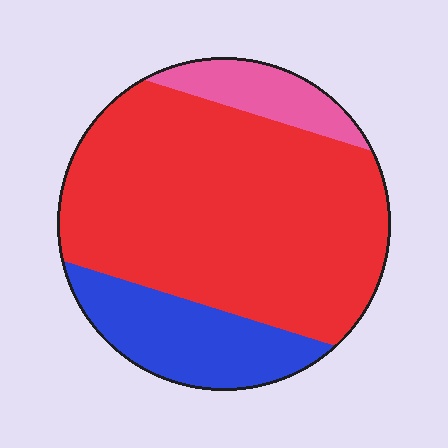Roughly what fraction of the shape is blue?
Blue takes up between a sixth and a third of the shape.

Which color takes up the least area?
Pink, at roughly 10%.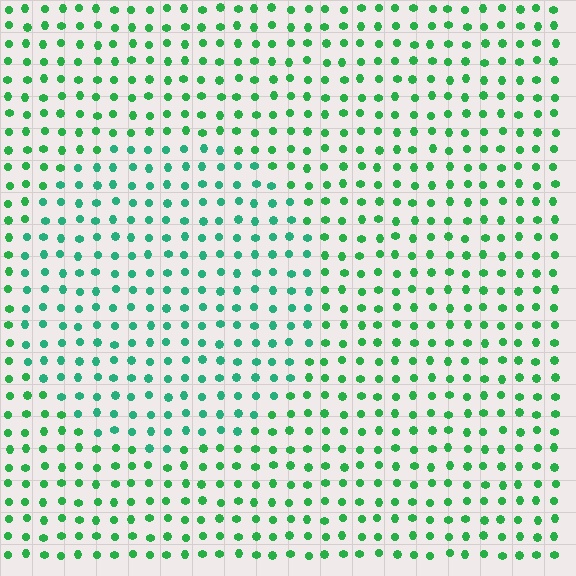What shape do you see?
I see a circle.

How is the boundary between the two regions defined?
The boundary is defined purely by a slight shift in hue (about 25 degrees). Spacing, size, and orientation are identical on both sides.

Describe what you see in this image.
The image is filled with small green elements in a uniform arrangement. A circle-shaped region is visible where the elements are tinted to a slightly different hue, forming a subtle color boundary.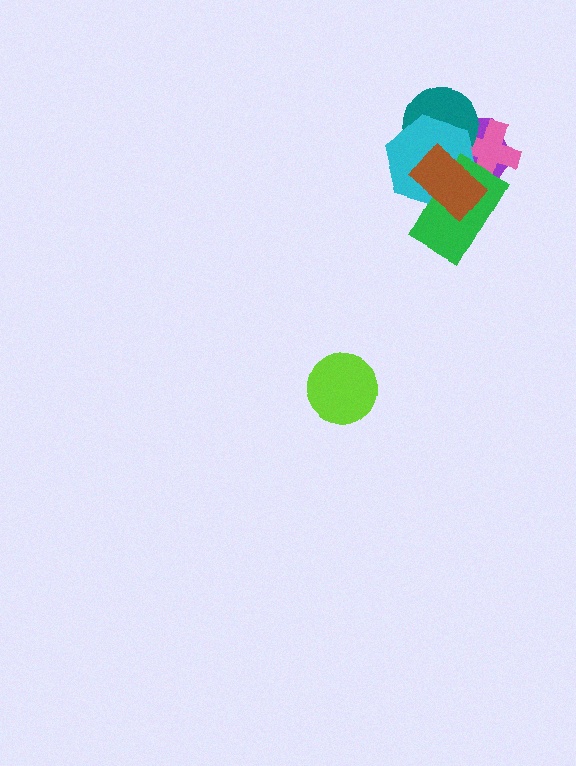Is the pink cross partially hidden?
Yes, it is partially covered by another shape.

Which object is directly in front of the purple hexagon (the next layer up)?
The pink cross is directly in front of the purple hexagon.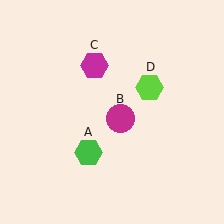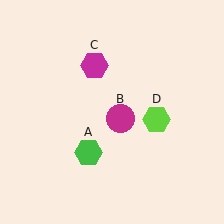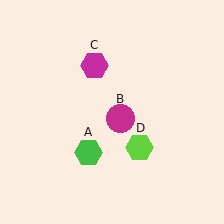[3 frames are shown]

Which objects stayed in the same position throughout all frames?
Green hexagon (object A) and magenta circle (object B) and magenta hexagon (object C) remained stationary.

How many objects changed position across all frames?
1 object changed position: lime hexagon (object D).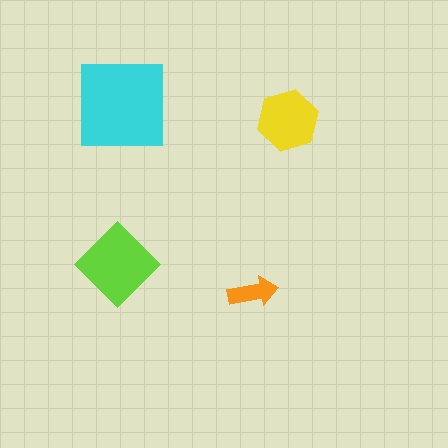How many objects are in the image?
There are 4 objects in the image.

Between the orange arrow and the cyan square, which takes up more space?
The cyan square.